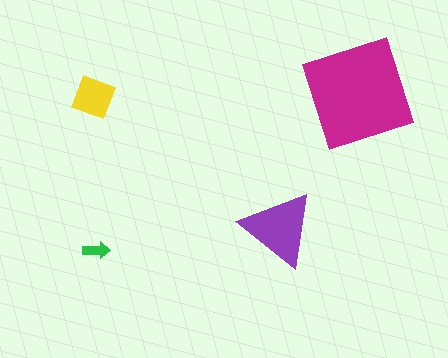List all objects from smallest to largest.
The green arrow, the yellow square, the purple triangle, the magenta diamond.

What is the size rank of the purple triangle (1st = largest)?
2nd.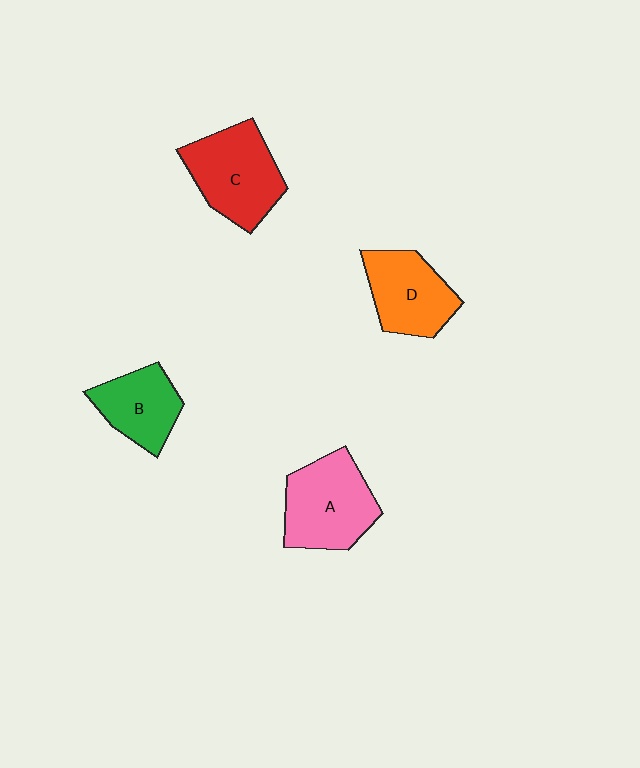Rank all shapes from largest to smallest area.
From largest to smallest: C (red), A (pink), D (orange), B (green).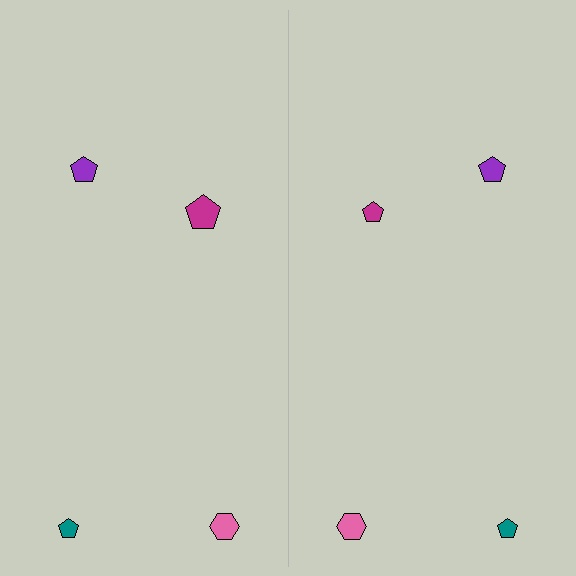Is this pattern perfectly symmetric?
No, the pattern is not perfectly symmetric. The magenta pentagon on the right side has a different size than its mirror counterpart.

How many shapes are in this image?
There are 8 shapes in this image.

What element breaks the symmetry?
The magenta pentagon on the right side has a different size than its mirror counterpart.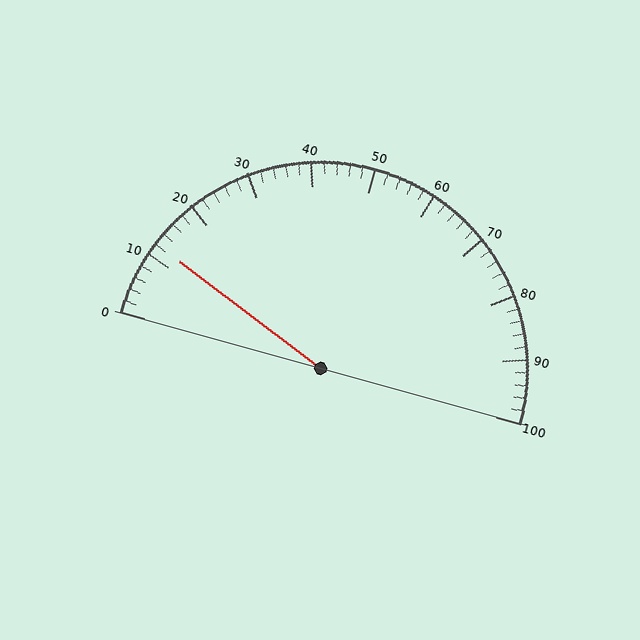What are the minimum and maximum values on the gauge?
The gauge ranges from 0 to 100.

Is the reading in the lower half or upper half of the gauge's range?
The reading is in the lower half of the range (0 to 100).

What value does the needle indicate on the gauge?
The needle indicates approximately 12.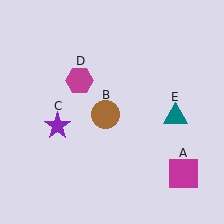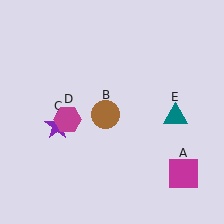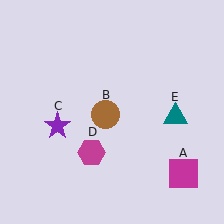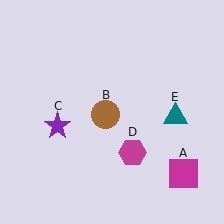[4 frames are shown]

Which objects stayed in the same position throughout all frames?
Magenta square (object A) and brown circle (object B) and purple star (object C) and teal triangle (object E) remained stationary.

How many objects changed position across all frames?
1 object changed position: magenta hexagon (object D).